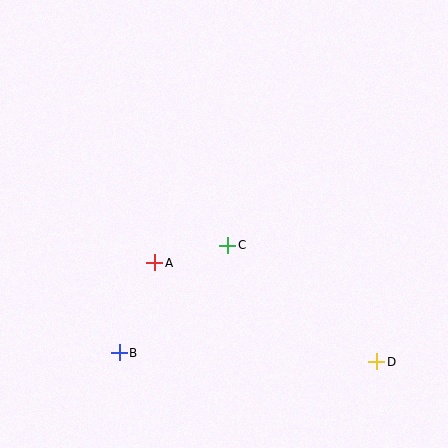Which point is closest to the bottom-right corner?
Point D is closest to the bottom-right corner.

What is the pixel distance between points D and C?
The distance between D and C is 189 pixels.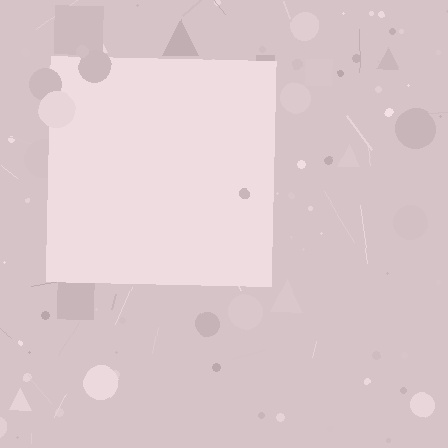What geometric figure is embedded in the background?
A square is embedded in the background.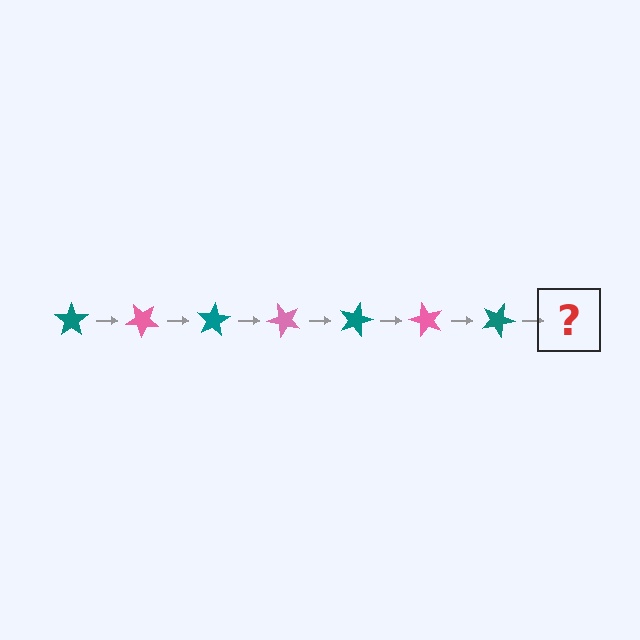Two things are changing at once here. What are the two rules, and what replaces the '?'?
The two rules are that it rotates 40 degrees each step and the color cycles through teal and pink. The '?' should be a pink star, rotated 280 degrees from the start.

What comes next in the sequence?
The next element should be a pink star, rotated 280 degrees from the start.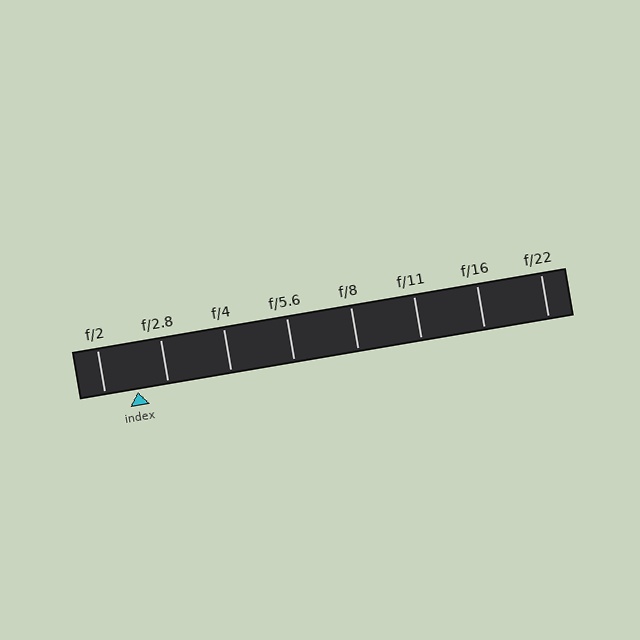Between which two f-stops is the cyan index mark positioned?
The index mark is between f/2 and f/2.8.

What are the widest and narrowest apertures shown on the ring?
The widest aperture shown is f/2 and the narrowest is f/22.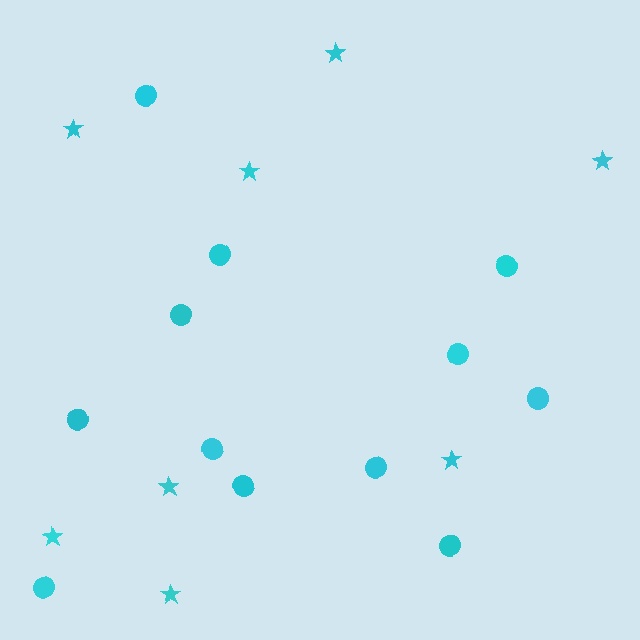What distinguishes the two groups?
There are 2 groups: one group of stars (8) and one group of circles (12).